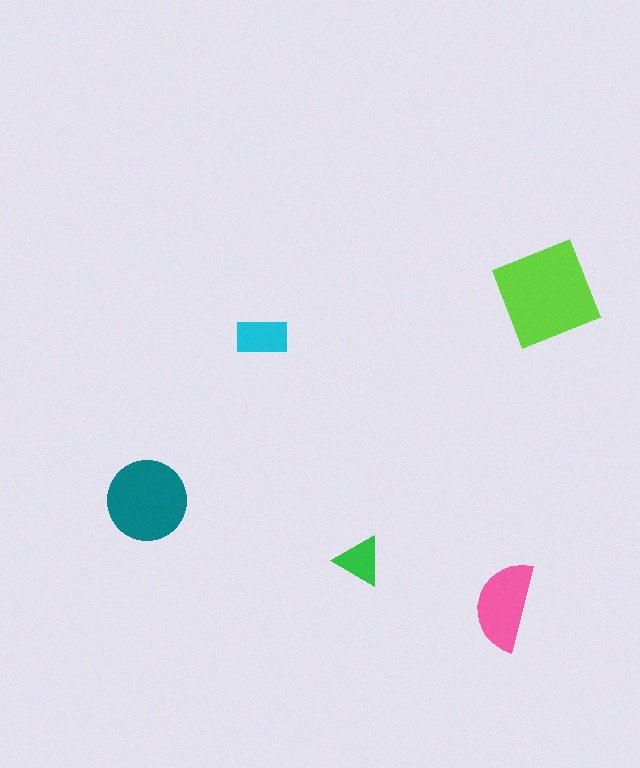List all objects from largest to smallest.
The lime square, the teal circle, the pink semicircle, the cyan rectangle, the green triangle.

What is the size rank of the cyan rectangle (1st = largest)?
4th.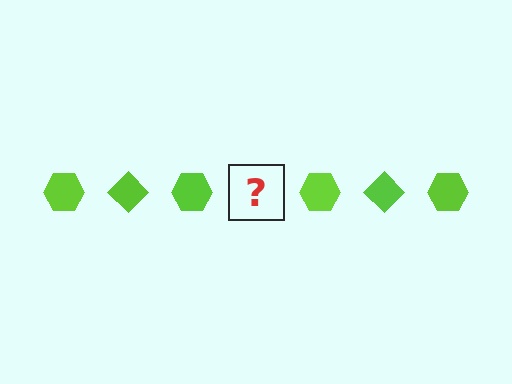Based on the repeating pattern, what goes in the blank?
The blank should be a lime diamond.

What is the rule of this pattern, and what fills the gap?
The rule is that the pattern cycles through hexagon, diamond shapes in lime. The gap should be filled with a lime diamond.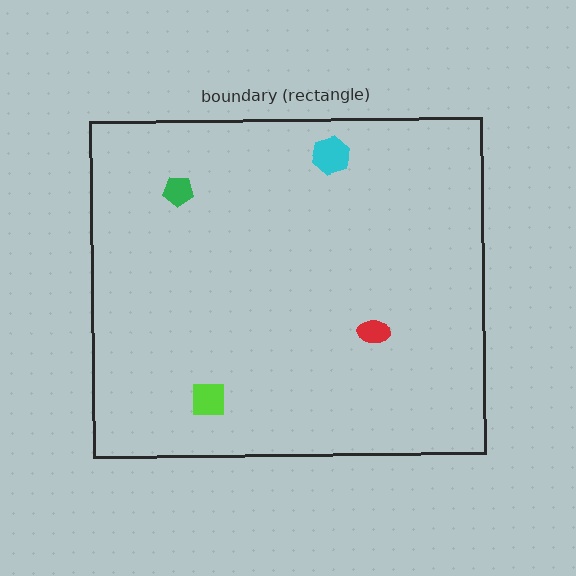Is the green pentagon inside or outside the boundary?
Inside.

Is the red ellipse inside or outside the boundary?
Inside.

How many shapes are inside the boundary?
4 inside, 0 outside.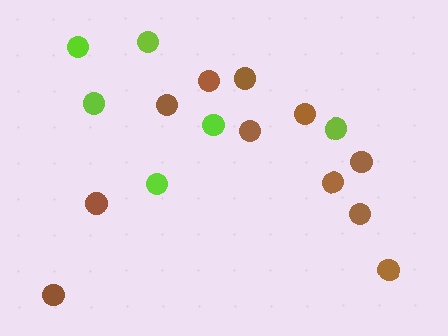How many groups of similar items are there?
There are 2 groups: one group of lime circles (6) and one group of brown circles (11).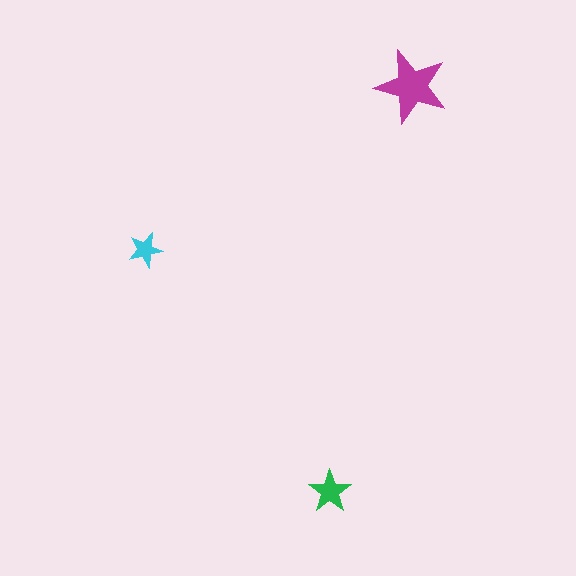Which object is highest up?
The magenta star is topmost.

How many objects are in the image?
There are 3 objects in the image.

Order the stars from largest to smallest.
the magenta one, the green one, the cyan one.